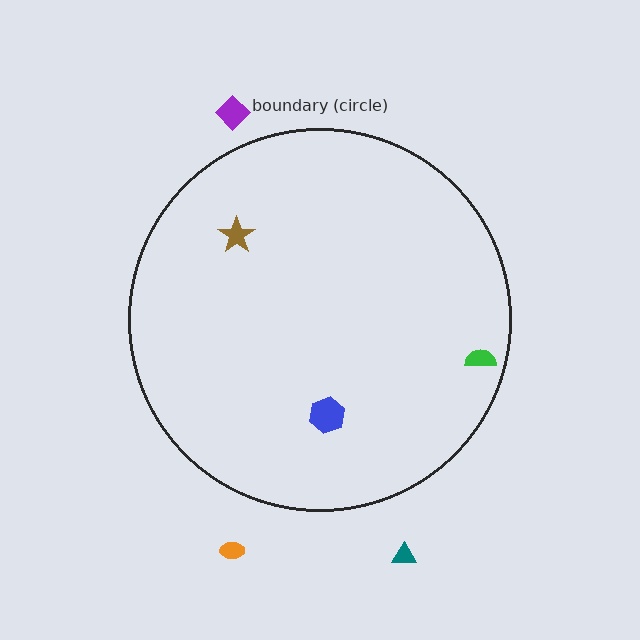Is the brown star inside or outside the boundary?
Inside.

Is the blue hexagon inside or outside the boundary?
Inside.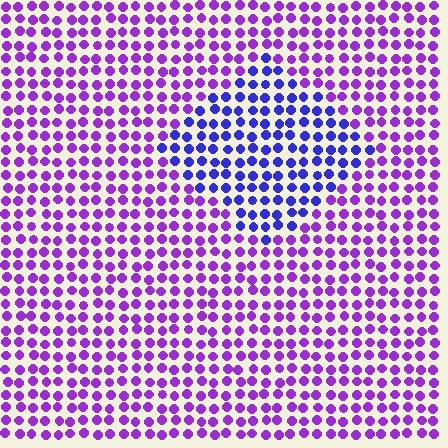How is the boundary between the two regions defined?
The boundary is defined purely by a slight shift in hue (about 40 degrees). Spacing, size, and orientation are identical on both sides.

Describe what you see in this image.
The image is filled with small purple elements in a uniform arrangement. A diamond-shaped region is visible where the elements are tinted to a slightly different hue, forming a subtle color boundary.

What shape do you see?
I see a diamond.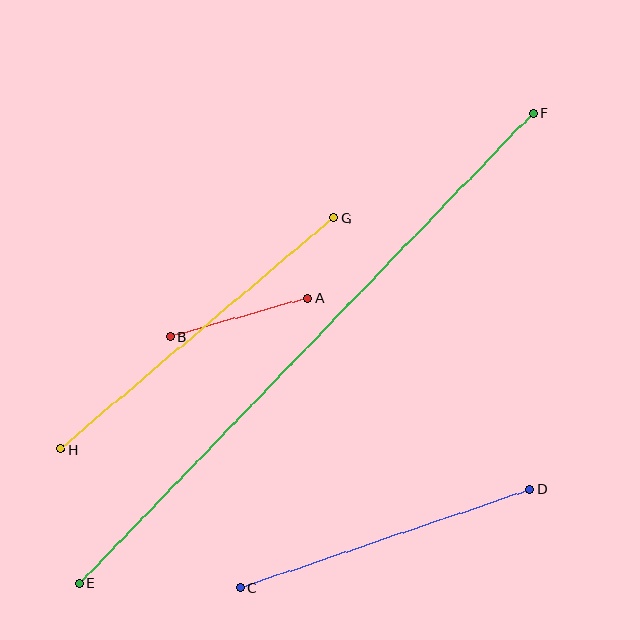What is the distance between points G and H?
The distance is approximately 358 pixels.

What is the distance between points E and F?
The distance is approximately 653 pixels.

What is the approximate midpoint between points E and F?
The midpoint is at approximately (306, 348) pixels.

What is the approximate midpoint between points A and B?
The midpoint is at approximately (239, 317) pixels.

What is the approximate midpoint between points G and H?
The midpoint is at approximately (197, 334) pixels.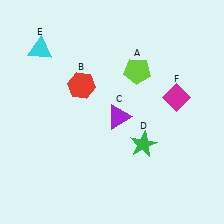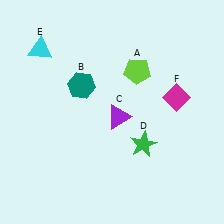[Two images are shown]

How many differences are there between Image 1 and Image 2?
There is 1 difference between the two images.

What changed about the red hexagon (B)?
In Image 1, B is red. In Image 2, it changed to teal.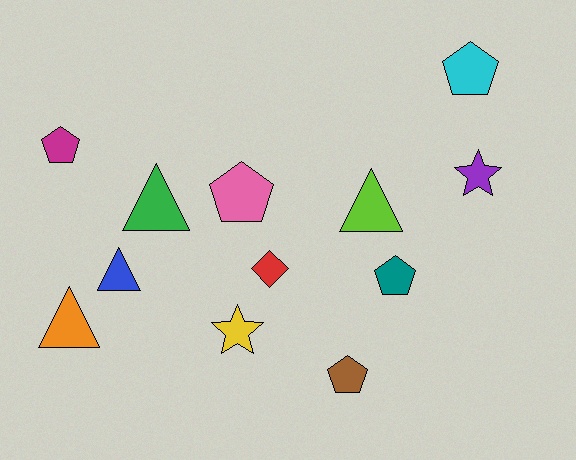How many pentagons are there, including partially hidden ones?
There are 5 pentagons.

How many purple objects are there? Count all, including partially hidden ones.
There is 1 purple object.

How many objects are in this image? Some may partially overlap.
There are 12 objects.